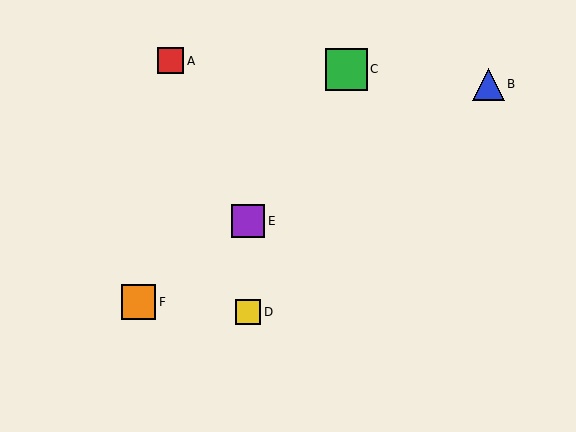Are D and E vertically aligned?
Yes, both are at x≈248.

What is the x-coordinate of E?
Object E is at x≈248.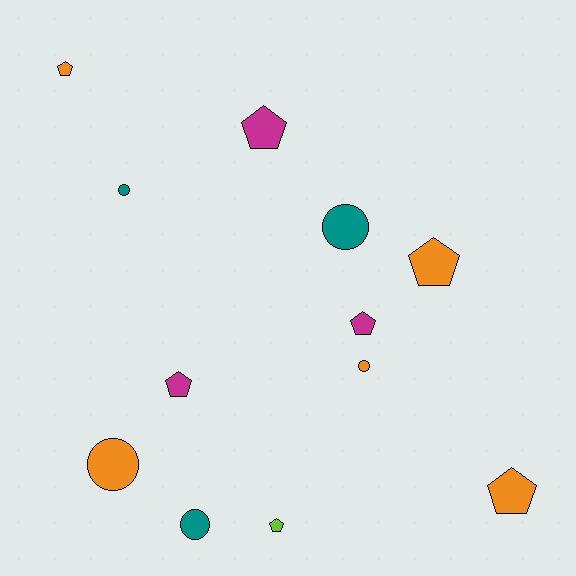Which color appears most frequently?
Orange, with 5 objects.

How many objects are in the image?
There are 12 objects.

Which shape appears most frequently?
Pentagon, with 7 objects.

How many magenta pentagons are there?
There are 3 magenta pentagons.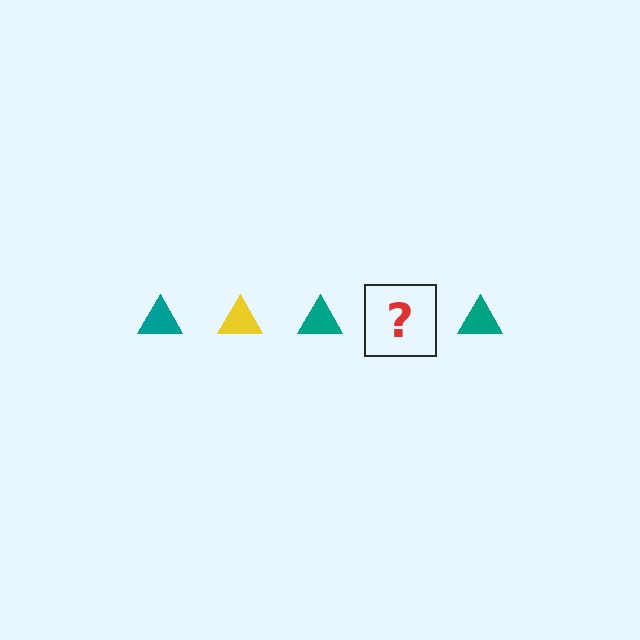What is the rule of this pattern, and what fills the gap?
The rule is that the pattern cycles through teal, yellow triangles. The gap should be filled with a yellow triangle.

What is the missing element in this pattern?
The missing element is a yellow triangle.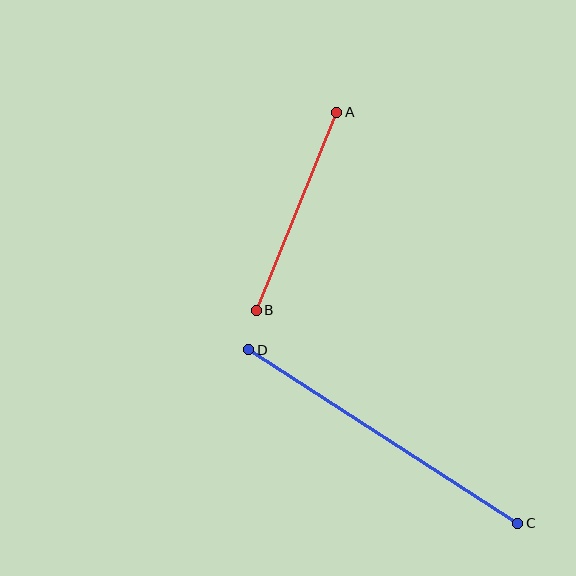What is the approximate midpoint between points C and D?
The midpoint is at approximately (383, 436) pixels.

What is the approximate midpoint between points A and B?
The midpoint is at approximately (296, 211) pixels.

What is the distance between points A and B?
The distance is approximately 214 pixels.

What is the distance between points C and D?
The distance is approximately 320 pixels.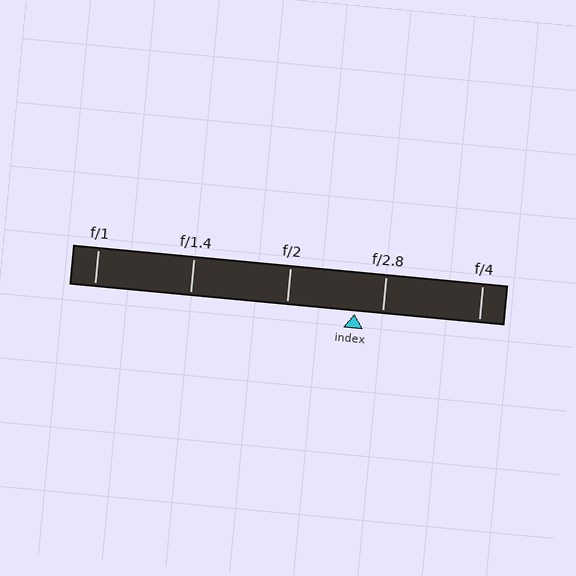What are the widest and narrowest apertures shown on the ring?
The widest aperture shown is f/1 and the narrowest is f/4.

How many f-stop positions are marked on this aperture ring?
There are 5 f-stop positions marked.